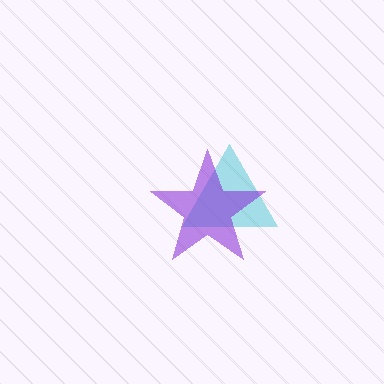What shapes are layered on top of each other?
The layered shapes are: a cyan triangle, a purple star.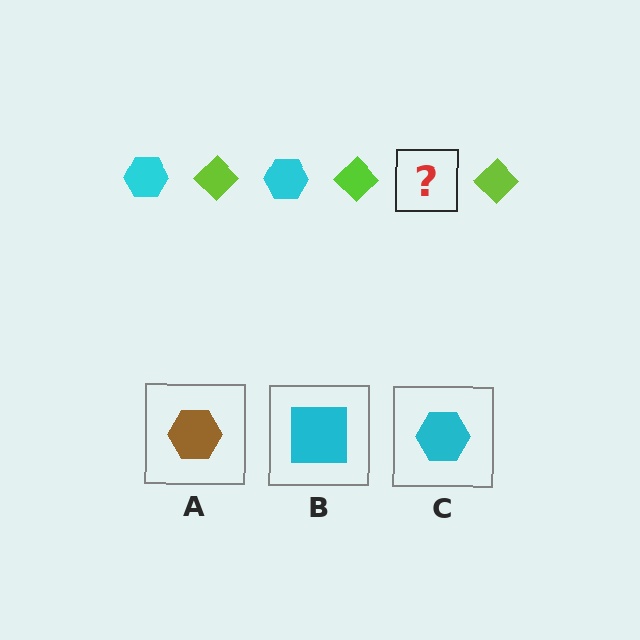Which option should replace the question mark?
Option C.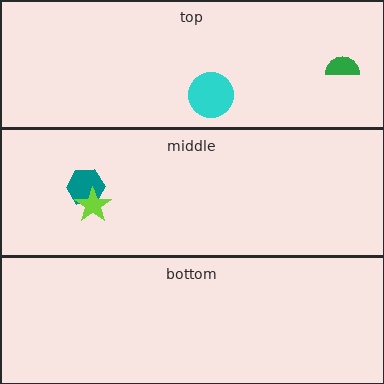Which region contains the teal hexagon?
The middle region.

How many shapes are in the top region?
2.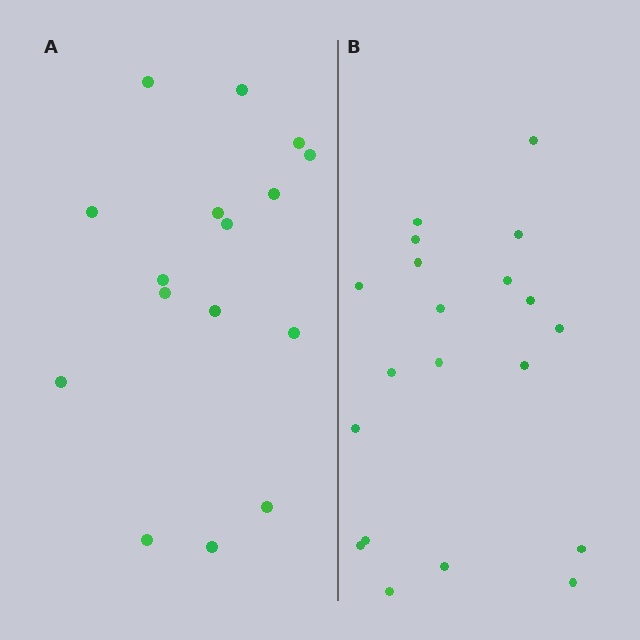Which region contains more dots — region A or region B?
Region B (the right region) has more dots.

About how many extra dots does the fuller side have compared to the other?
Region B has about 4 more dots than region A.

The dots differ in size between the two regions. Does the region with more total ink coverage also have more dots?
No. Region A has more total ink coverage because its dots are larger, but region B actually contains more individual dots. Total area can be misleading — the number of items is what matters here.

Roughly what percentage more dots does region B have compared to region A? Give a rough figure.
About 25% more.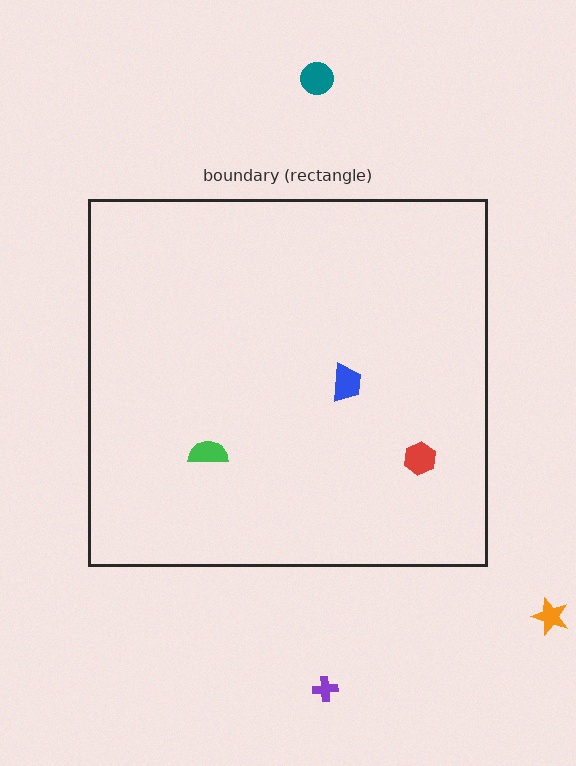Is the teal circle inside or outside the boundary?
Outside.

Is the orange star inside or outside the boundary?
Outside.